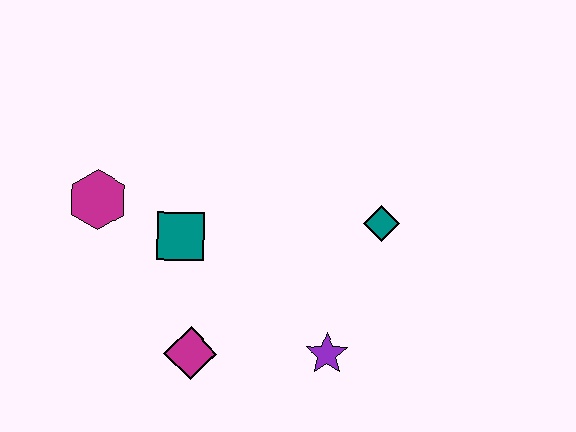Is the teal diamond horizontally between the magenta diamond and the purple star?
No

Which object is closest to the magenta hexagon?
The teal square is closest to the magenta hexagon.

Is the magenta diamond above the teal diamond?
No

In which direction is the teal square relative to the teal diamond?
The teal square is to the left of the teal diamond.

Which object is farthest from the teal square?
The teal diamond is farthest from the teal square.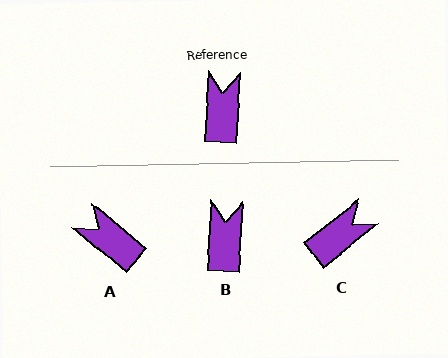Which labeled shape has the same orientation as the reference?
B.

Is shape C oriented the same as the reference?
No, it is off by about 49 degrees.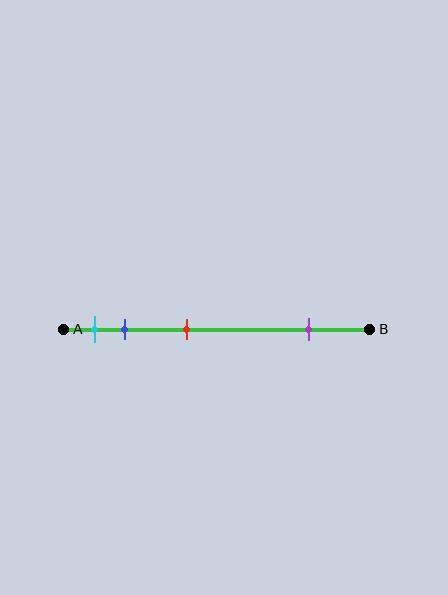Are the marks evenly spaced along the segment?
No, the marks are not evenly spaced.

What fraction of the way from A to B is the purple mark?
The purple mark is approximately 80% (0.8) of the way from A to B.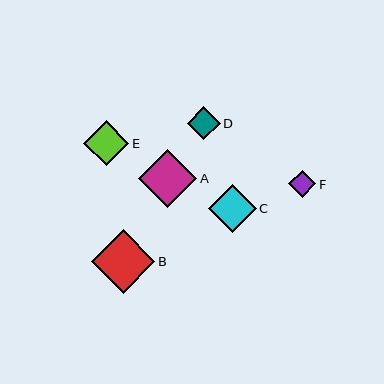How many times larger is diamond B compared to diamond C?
Diamond B is approximately 1.3 times the size of diamond C.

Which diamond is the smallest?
Diamond F is the smallest with a size of approximately 27 pixels.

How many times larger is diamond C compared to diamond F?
Diamond C is approximately 1.8 times the size of diamond F.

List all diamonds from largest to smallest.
From largest to smallest: B, A, C, E, D, F.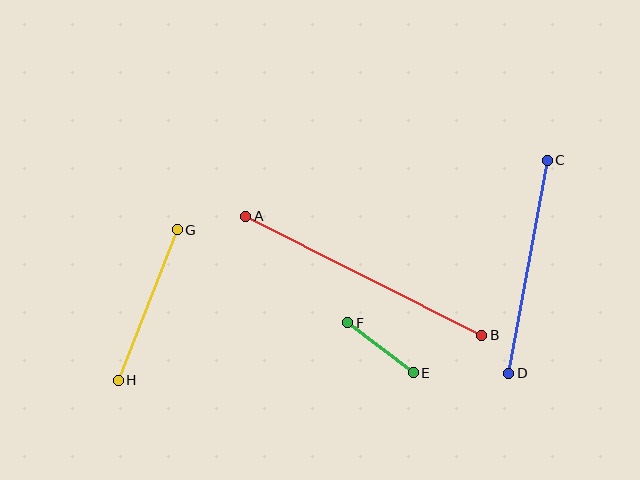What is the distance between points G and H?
The distance is approximately 162 pixels.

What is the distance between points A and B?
The distance is approximately 264 pixels.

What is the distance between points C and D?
The distance is approximately 217 pixels.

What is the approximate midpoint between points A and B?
The midpoint is at approximately (364, 276) pixels.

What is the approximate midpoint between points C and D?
The midpoint is at approximately (528, 267) pixels.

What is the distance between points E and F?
The distance is approximately 82 pixels.